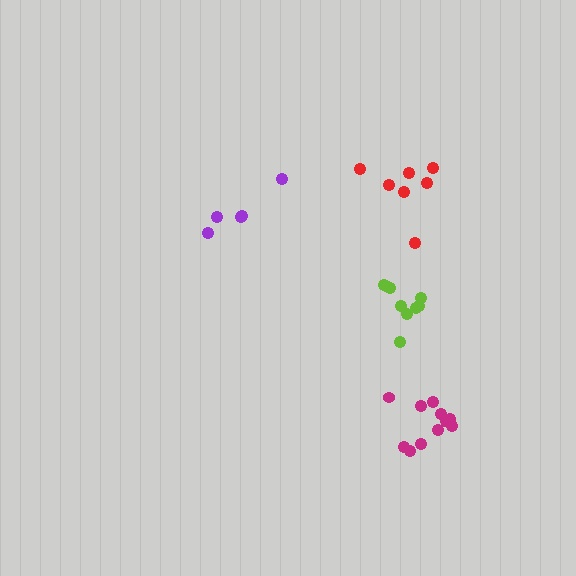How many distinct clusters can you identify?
There are 4 distinct clusters.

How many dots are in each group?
Group 1: 7 dots, Group 2: 5 dots, Group 3: 11 dots, Group 4: 9 dots (32 total).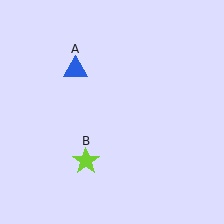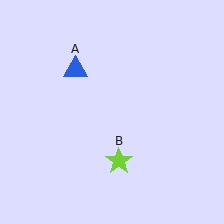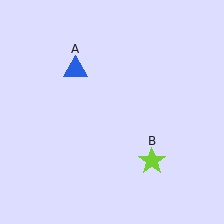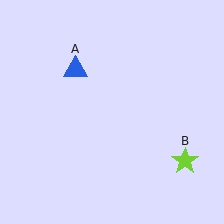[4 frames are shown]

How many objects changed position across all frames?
1 object changed position: lime star (object B).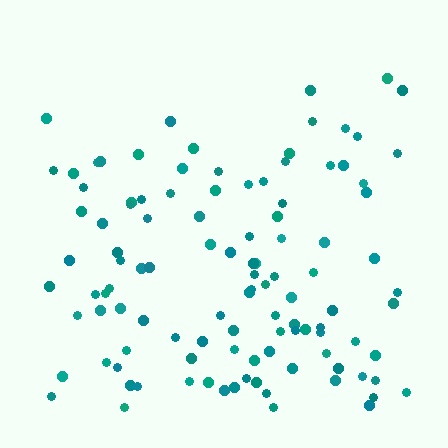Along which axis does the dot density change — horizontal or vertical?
Vertical.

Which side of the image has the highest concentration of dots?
The bottom.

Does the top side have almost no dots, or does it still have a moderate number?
Still a moderate number, just noticeably fewer than the bottom.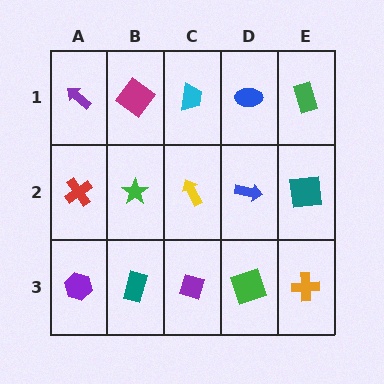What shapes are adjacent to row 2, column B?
A magenta diamond (row 1, column B), a teal rectangle (row 3, column B), a red cross (row 2, column A), a yellow arrow (row 2, column C).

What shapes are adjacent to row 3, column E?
A teal square (row 2, column E), a green square (row 3, column D).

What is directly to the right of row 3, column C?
A green square.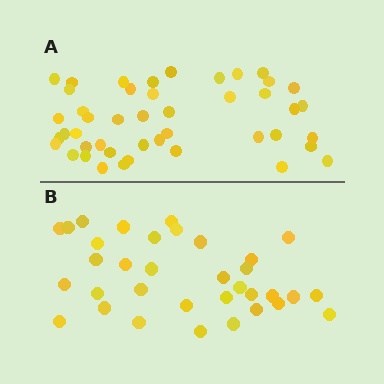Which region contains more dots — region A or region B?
Region A (the top region) has more dots.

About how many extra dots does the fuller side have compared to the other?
Region A has roughly 12 or so more dots than region B.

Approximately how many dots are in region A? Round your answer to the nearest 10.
About 40 dots. (The exact count is 45, which rounds to 40.)